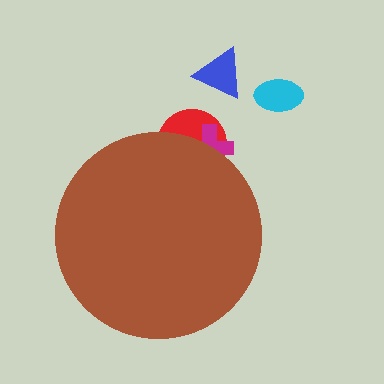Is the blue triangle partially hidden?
No, the blue triangle is fully visible.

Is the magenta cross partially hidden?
Yes, the magenta cross is partially hidden behind the brown circle.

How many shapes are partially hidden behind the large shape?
2 shapes are partially hidden.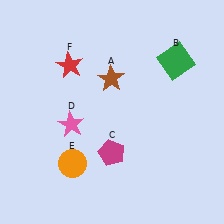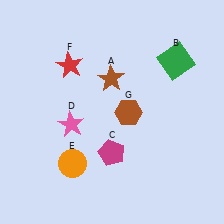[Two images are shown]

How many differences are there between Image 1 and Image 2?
There is 1 difference between the two images.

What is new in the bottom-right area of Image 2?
A brown hexagon (G) was added in the bottom-right area of Image 2.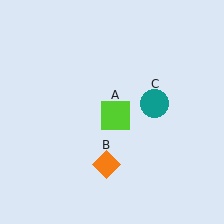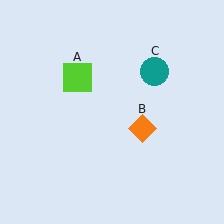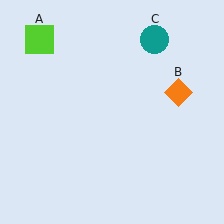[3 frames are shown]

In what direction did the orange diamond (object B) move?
The orange diamond (object B) moved up and to the right.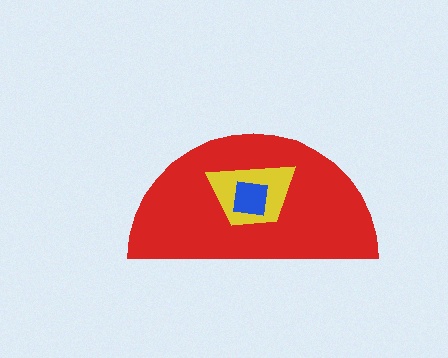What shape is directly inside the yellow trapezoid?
The blue square.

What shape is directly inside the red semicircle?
The yellow trapezoid.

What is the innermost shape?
The blue square.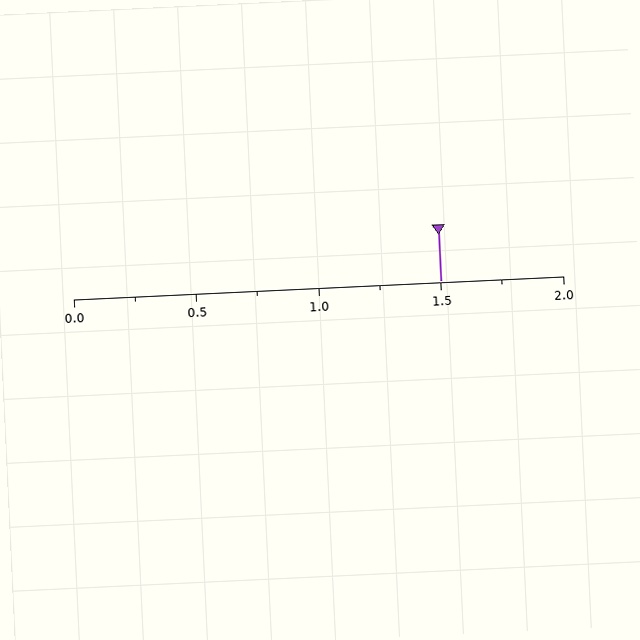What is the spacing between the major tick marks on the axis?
The major ticks are spaced 0.5 apart.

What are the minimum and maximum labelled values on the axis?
The axis runs from 0.0 to 2.0.